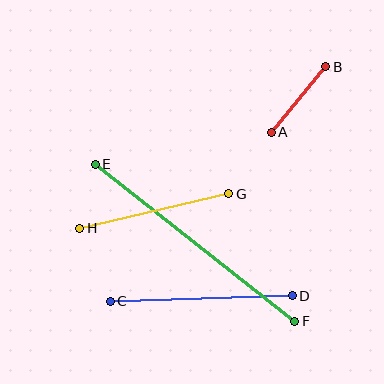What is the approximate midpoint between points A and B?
The midpoint is at approximately (298, 99) pixels.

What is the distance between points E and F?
The distance is approximately 254 pixels.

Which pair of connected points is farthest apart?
Points E and F are farthest apart.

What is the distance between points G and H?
The distance is approximately 153 pixels.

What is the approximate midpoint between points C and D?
The midpoint is at approximately (201, 298) pixels.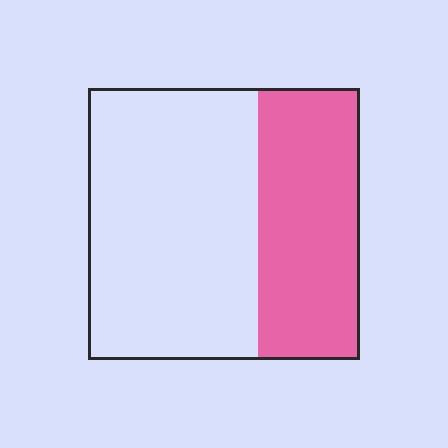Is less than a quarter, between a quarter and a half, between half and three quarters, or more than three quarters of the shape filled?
Between a quarter and a half.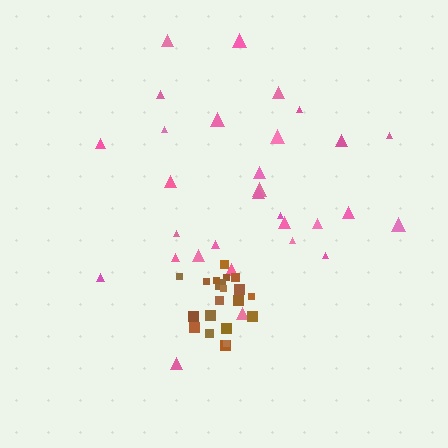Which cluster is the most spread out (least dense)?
Pink.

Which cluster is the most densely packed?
Brown.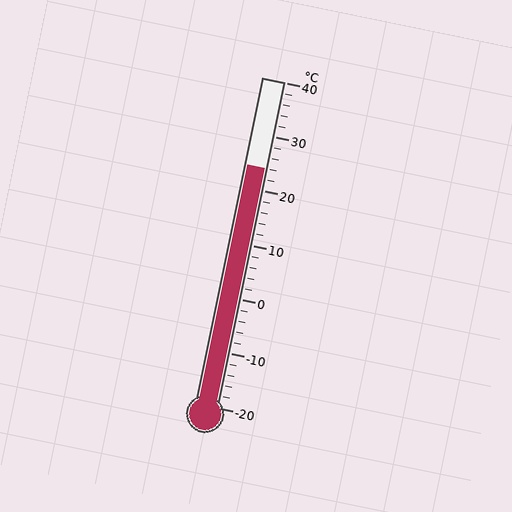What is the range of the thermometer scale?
The thermometer scale ranges from -20°C to 40°C.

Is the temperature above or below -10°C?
The temperature is above -10°C.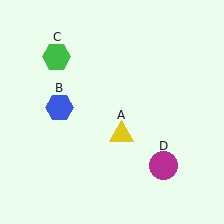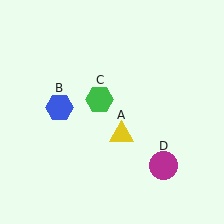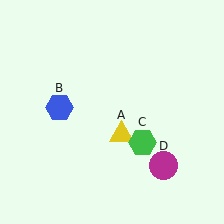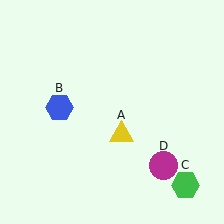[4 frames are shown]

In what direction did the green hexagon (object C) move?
The green hexagon (object C) moved down and to the right.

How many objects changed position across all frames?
1 object changed position: green hexagon (object C).